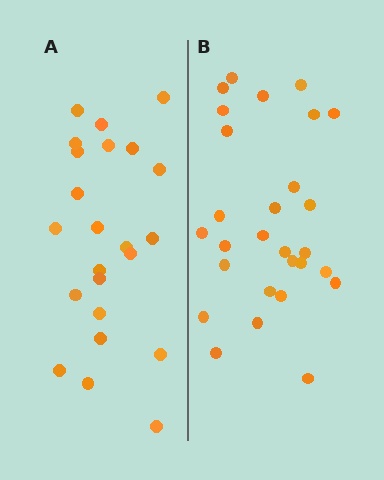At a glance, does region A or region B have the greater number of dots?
Region B (the right region) has more dots.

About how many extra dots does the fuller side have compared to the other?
Region B has about 5 more dots than region A.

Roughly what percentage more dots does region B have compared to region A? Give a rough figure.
About 20% more.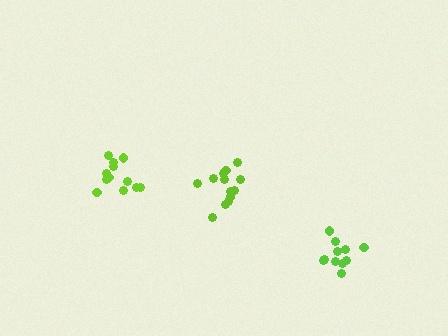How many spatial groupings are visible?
There are 3 spatial groupings.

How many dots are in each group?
Group 1: 11 dots, Group 2: 12 dots, Group 3: 13 dots (36 total).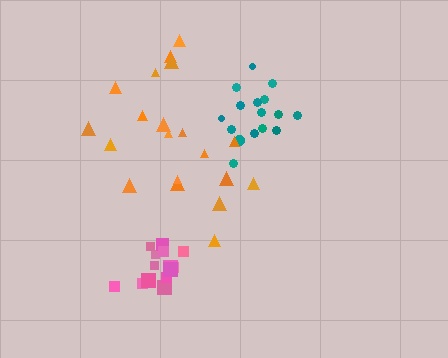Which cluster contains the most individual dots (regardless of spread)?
Orange (20).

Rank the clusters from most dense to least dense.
pink, teal, orange.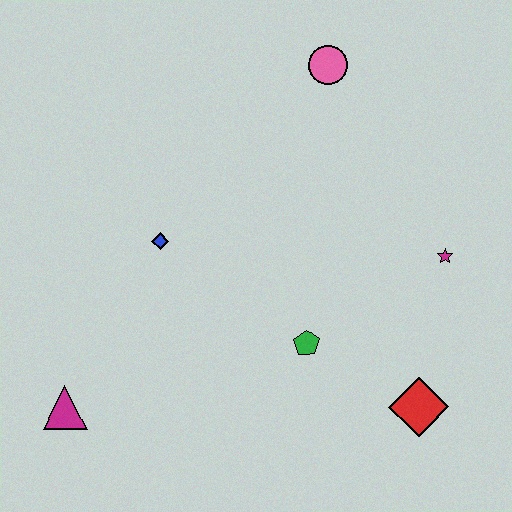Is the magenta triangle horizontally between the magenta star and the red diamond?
No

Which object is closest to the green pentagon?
The red diamond is closest to the green pentagon.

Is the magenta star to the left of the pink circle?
No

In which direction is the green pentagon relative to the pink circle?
The green pentagon is below the pink circle.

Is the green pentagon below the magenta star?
Yes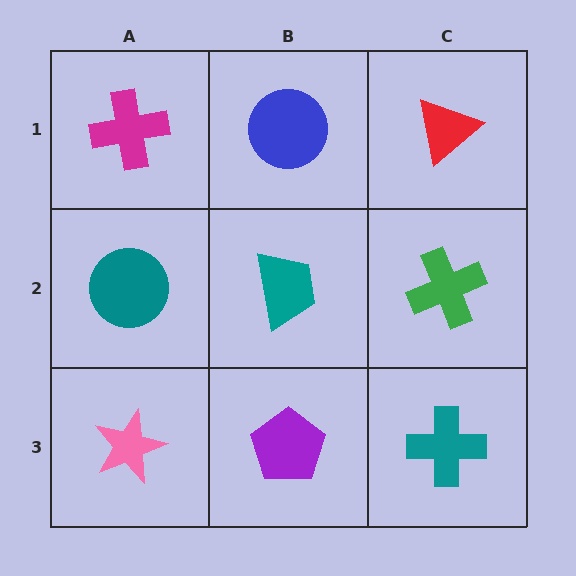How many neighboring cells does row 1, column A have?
2.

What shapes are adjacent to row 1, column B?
A teal trapezoid (row 2, column B), a magenta cross (row 1, column A), a red triangle (row 1, column C).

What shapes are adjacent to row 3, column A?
A teal circle (row 2, column A), a purple pentagon (row 3, column B).